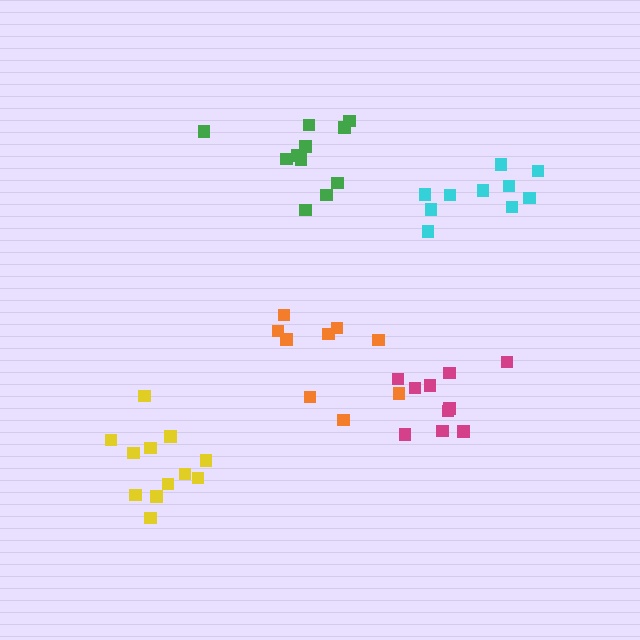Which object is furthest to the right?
The cyan cluster is rightmost.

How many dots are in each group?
Group 1: 9 dots, Group 2: 10 dots, Group 3: 12 dots, Group 4: 10 dots, Group 5: 11 dots (52 total).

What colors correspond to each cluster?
The clusters are colored: orange, magenta, yellow, cyan, green.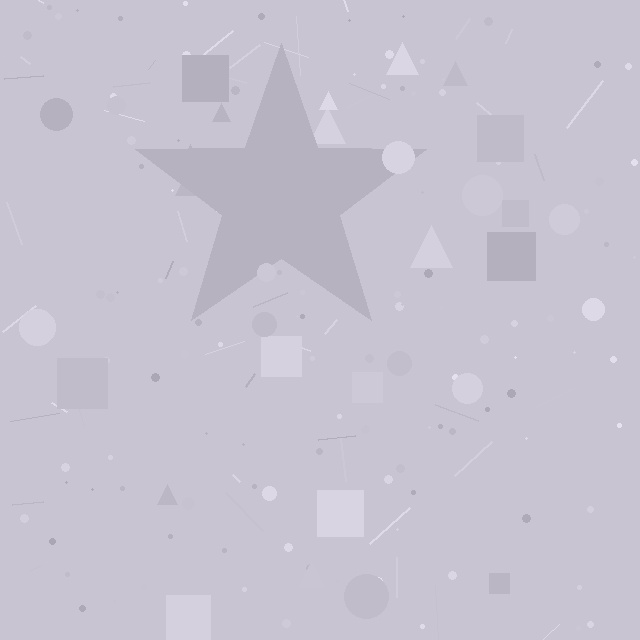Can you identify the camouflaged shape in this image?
The camouflaged shape is a star.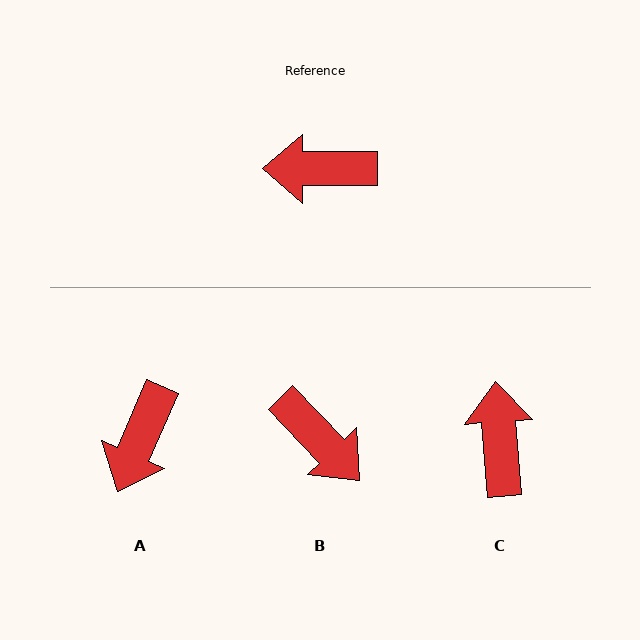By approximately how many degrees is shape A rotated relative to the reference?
Approximately 66 degrees counter-clockwise.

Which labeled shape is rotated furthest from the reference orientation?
B, about 134 degrees away.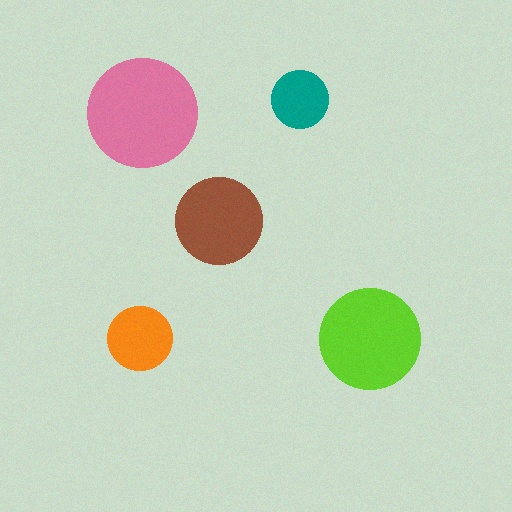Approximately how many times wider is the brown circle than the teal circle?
About 1.5 times wider.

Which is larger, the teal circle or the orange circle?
The orange one.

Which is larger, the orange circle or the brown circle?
The brown one.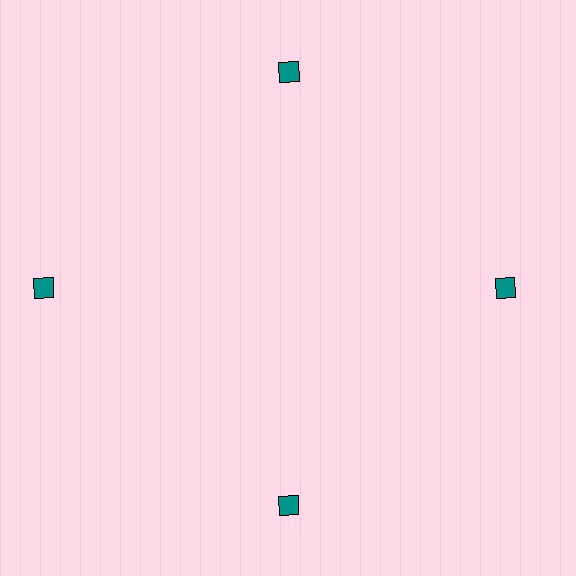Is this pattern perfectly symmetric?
No. The 4 teal diamonds are arranged in a ring, but one element near the 9 o'clock position is pushed outward from the center, breaking the 4-fold rotational symmetry.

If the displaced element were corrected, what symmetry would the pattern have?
It would have 4-fold rotational symmetry — the pattern would map onto itself every 90 degrees.